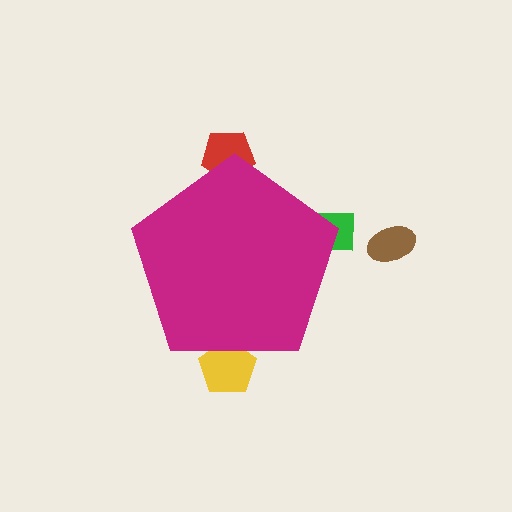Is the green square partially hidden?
Yes, the green square is partially hidden behind the magenta pentagon.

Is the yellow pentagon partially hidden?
Yes, the yellow pentagon is partially hidden behind the magenta pentagon.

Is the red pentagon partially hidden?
Yes, the red pentagon is partially hidden behind the magenta pentagon.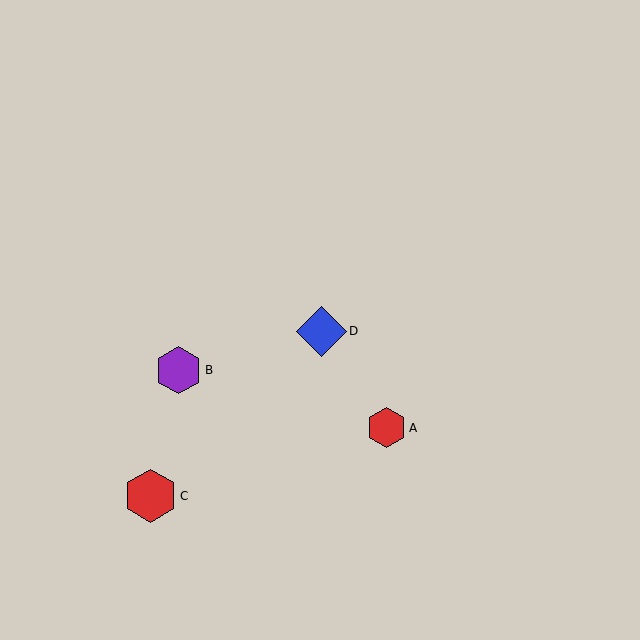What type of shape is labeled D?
Shape D is a blue diamond.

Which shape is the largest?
The red hexagon (labeled C) is the largest.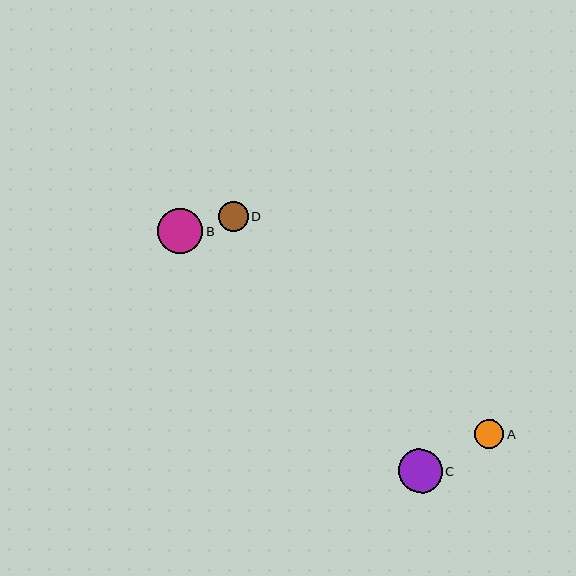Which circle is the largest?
Circle B is the largest with a size of approximately 45 pixels.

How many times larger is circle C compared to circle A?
Circle C is approximately 1.5 times the size of circle A.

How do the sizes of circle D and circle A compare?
Circle D and circle A are approximately the same size.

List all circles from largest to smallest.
From largest to smallest: B, C, D, A.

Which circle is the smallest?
Circle A is the smallest with a size of approximately 29 pixels.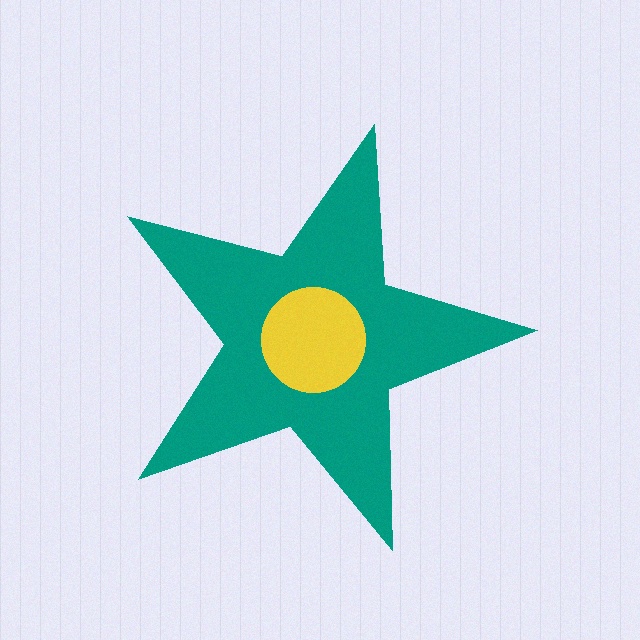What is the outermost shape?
The teal star.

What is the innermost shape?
The yellow circle.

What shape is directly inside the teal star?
The yellow circle.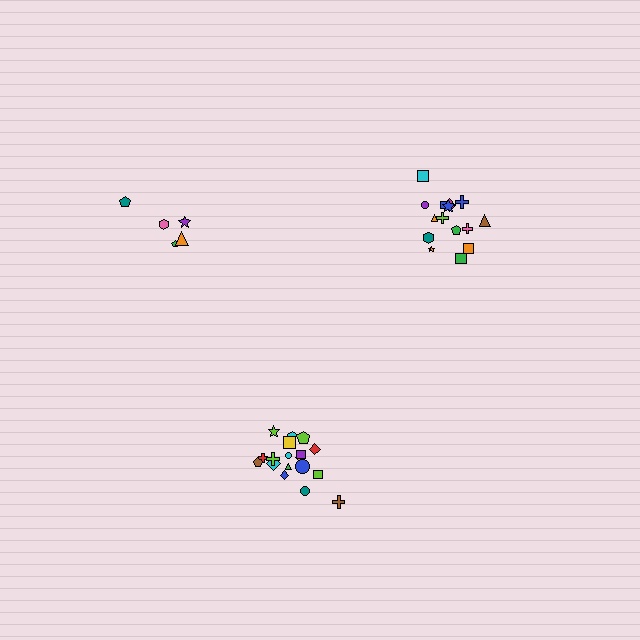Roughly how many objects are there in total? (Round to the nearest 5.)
Roughly 40 objects in total.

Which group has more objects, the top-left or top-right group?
The top-right group.